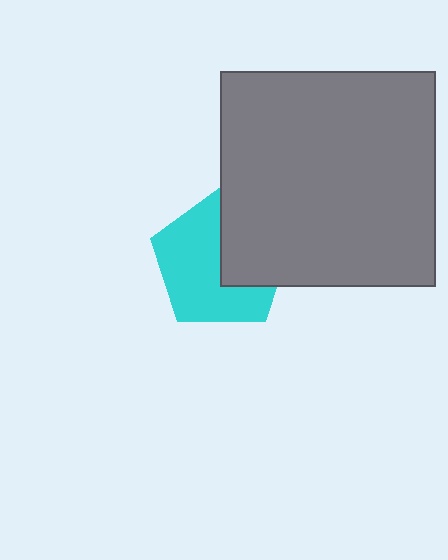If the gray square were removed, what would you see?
You would see the complete cyan pentagon.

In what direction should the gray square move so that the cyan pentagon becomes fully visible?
The gray square should move right. That is the shortest direction to clear the overlap and leave the cyan pentagon fully visible.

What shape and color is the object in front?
The object in front is a gray square.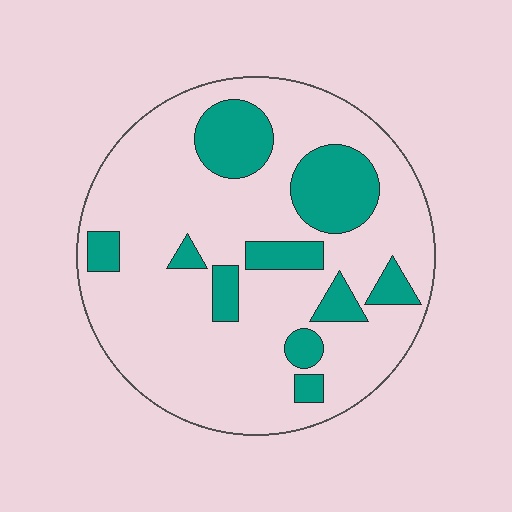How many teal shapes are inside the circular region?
10.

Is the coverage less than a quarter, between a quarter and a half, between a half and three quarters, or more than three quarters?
Less than a quarter.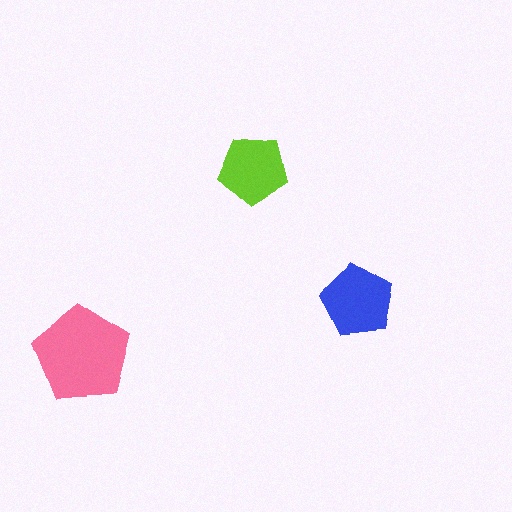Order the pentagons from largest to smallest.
the pink one, the blue one, the lime one.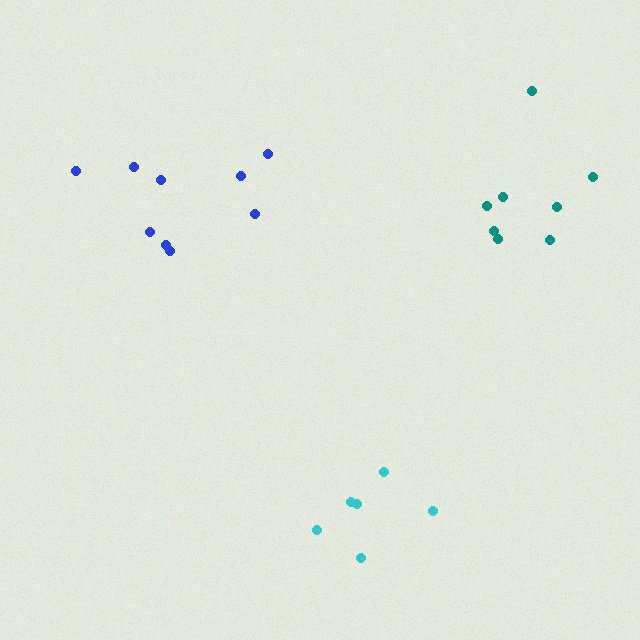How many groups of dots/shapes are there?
There are 3 groups.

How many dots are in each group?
Group 1: 8 dots, Group 2: 9 dots, Group 3: 6 dots (23 total).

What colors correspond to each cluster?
The clusters are colored: teal, blue, cyan.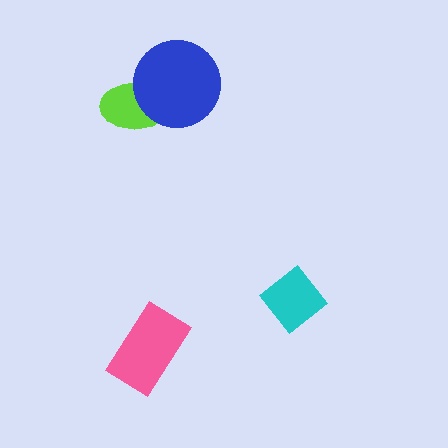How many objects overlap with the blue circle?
1 object overlaps with the blue circle.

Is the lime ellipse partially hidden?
Yes, it is partially covered by another shape.